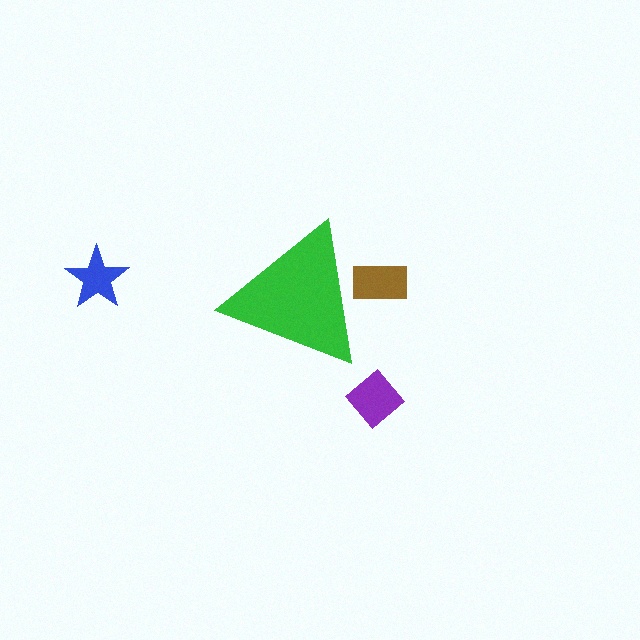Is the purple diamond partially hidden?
No, the purple diamond is fully visible.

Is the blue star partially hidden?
No, the blue star is fully visible.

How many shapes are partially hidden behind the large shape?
1 shape is partially hidden.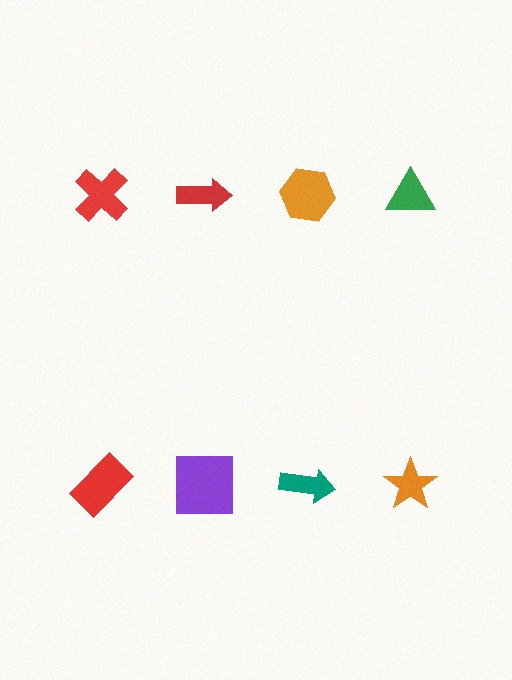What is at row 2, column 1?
A red rectangle.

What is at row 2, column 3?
A teal arrow.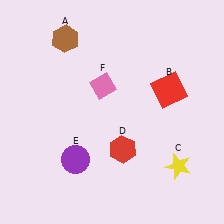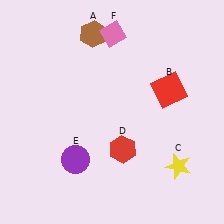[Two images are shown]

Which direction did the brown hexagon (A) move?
The brown hexagon (A) moved right.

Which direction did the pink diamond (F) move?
The pink diamond (F) moved up.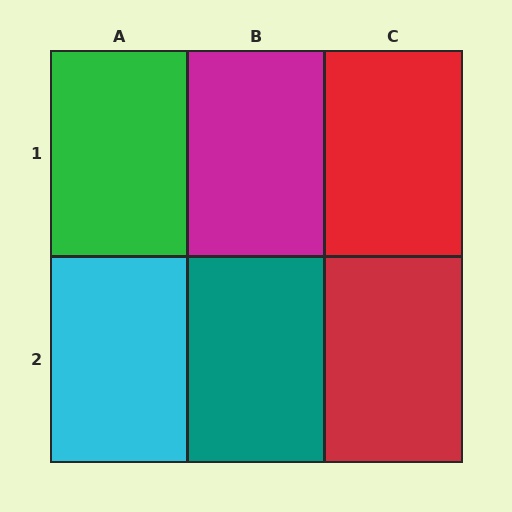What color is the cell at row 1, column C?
Red.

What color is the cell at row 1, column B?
Magenta.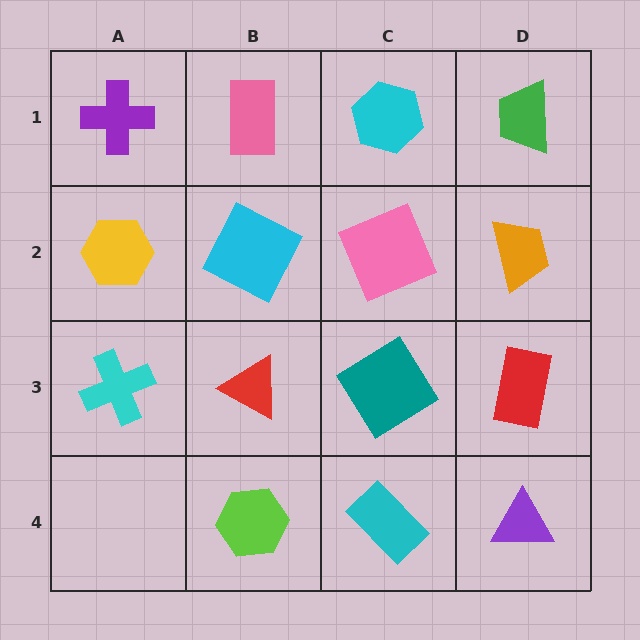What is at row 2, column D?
An orange trapezoid.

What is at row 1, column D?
A green trapezoid.